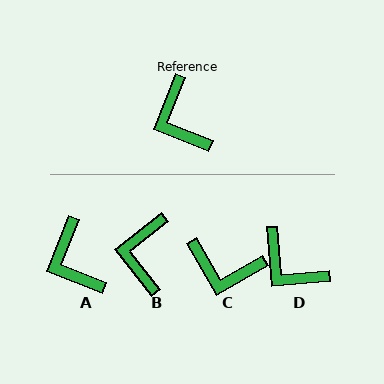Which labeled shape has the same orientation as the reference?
A.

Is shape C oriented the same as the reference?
No, it is off by about 51 degrees.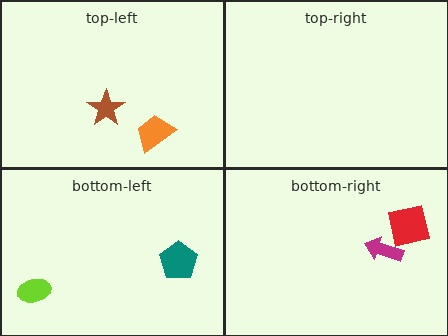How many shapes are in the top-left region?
2.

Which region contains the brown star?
The top-left region.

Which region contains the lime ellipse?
The bottom-left region.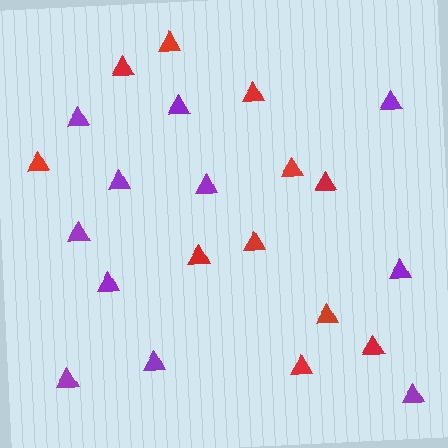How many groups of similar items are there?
There are 2 groups: one group of purple triangles (11) and one group of red triangles (11).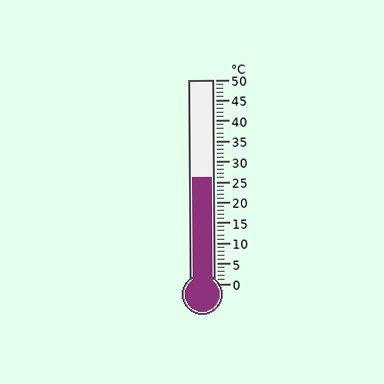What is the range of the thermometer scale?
The thermometer scale ranges from 0°C to 50°C.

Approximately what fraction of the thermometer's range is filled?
The thermometer is filled to approximately 50% of its range.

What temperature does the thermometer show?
The thermometer shows approximately 26°C.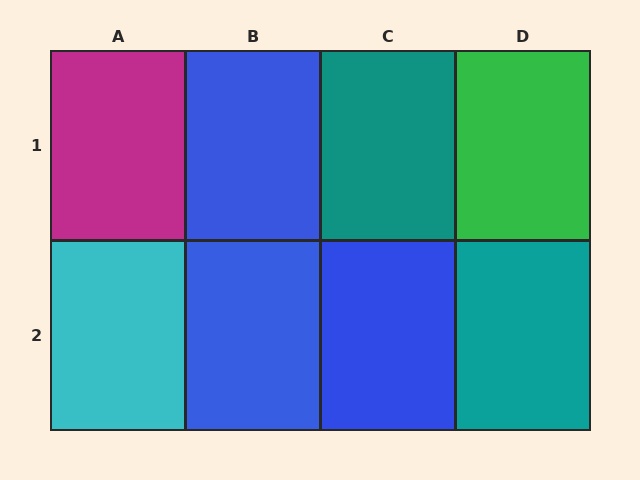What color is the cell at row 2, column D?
Teal.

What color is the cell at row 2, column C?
Blue.